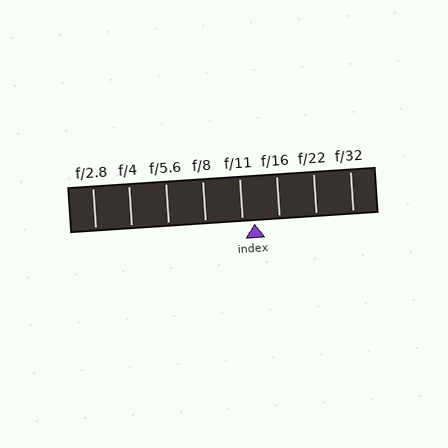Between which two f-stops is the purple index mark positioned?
The index mark is between f/11 and f/16.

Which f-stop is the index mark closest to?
The index mark is closest to f/11.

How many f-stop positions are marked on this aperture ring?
There are 8 f-stop positions marked.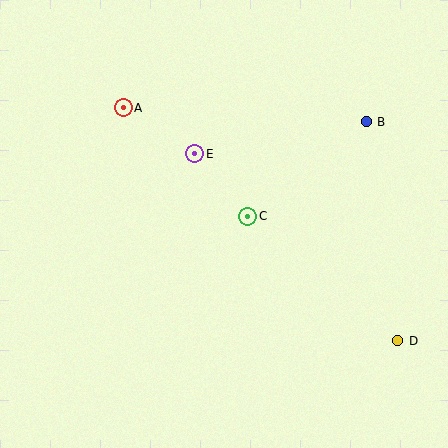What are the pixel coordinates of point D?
Point D is at (398, 341).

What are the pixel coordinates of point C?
Point C is at (248, 216).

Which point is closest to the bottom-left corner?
Point C is closest to the bottom-left corner.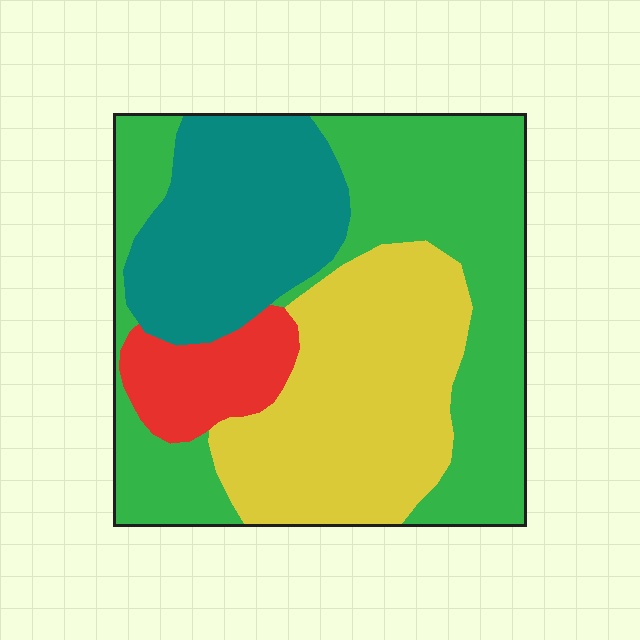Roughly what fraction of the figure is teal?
Teal covers around 20% of the figure.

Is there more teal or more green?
Green.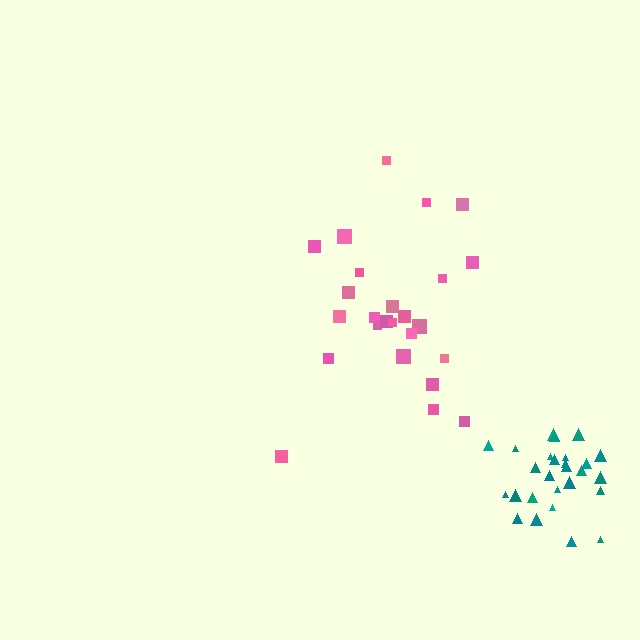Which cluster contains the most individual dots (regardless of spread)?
Teal (28).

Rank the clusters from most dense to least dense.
teal, pink.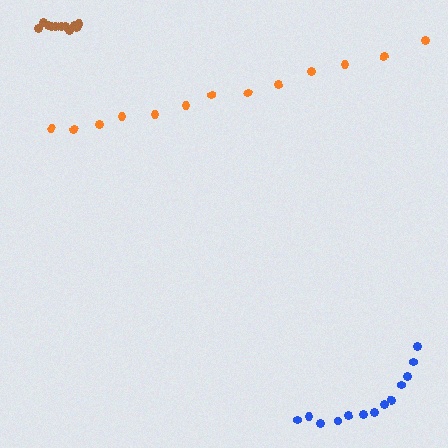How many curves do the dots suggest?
There are 3 distinct paths.